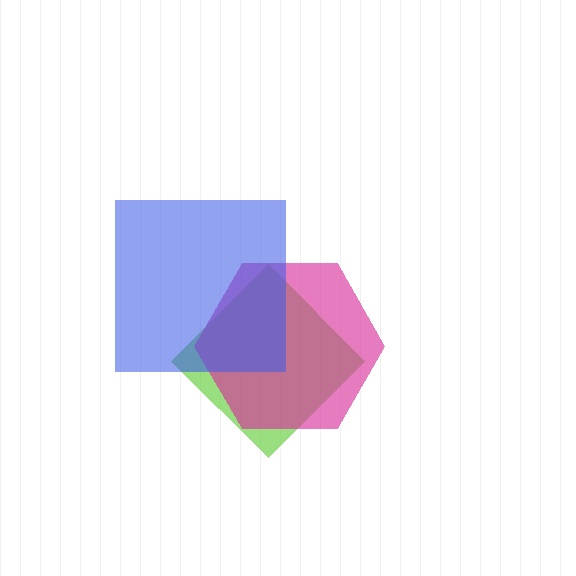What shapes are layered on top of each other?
The layered shapes are: a lime diamond, a magenta hexagon, a blue square.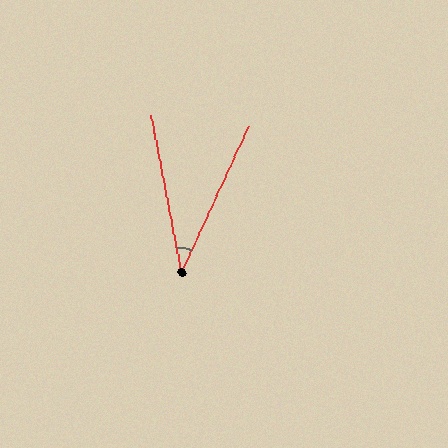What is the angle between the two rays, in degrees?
Approximately 35 degrees.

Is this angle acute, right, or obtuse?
It is acute.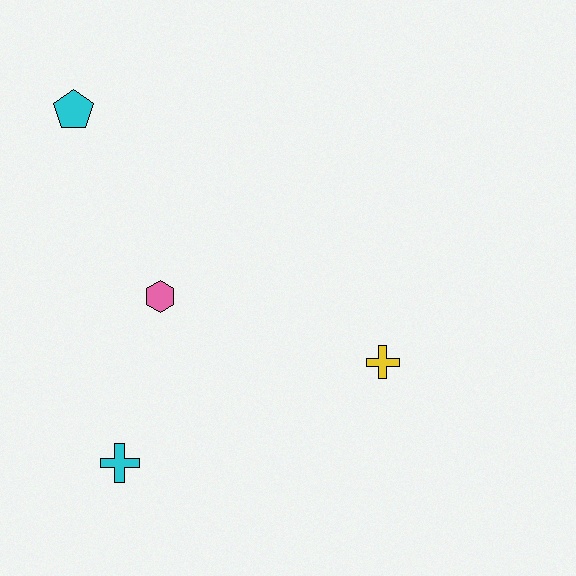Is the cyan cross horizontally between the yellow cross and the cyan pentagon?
Yes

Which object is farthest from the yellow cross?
The cyan pentagon is farthest from the yellow cross.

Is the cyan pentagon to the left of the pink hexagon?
Yes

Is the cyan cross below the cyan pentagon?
Yes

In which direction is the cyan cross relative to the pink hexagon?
The cyan cross is below the pink hexagon.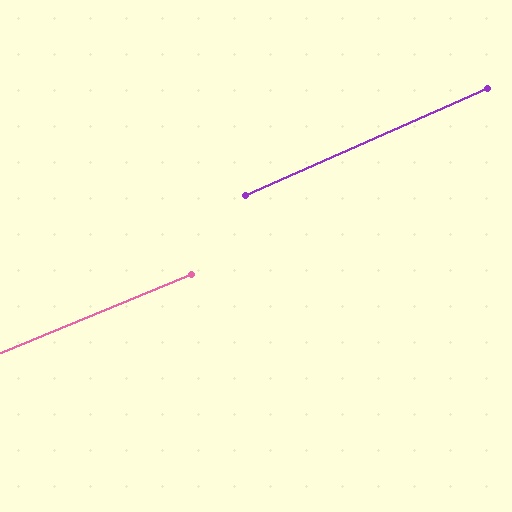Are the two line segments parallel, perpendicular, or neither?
Parallel — their directions differ by only 1.4°.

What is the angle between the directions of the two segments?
Approximately 1 degree.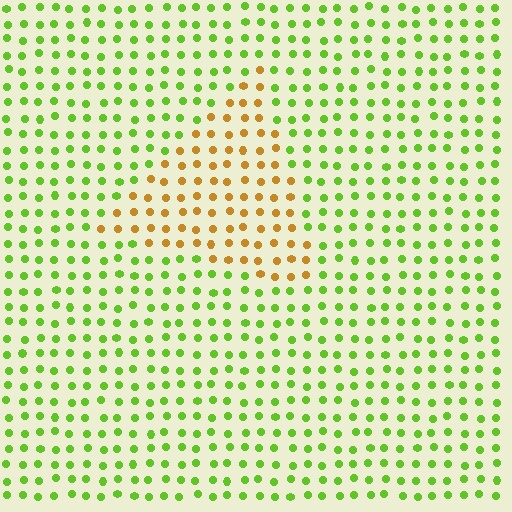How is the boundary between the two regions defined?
The boundary is defined purely by a slight shift in hue (about 60 degrees). Spacing, size, and orientation are identical on both sides.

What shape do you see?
I see a triangle.